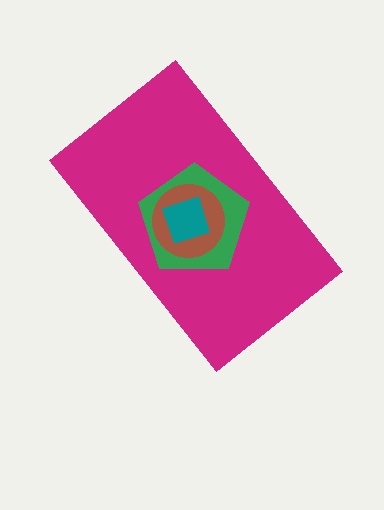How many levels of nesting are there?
4.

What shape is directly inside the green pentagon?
The brown circle.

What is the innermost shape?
The teal diamond.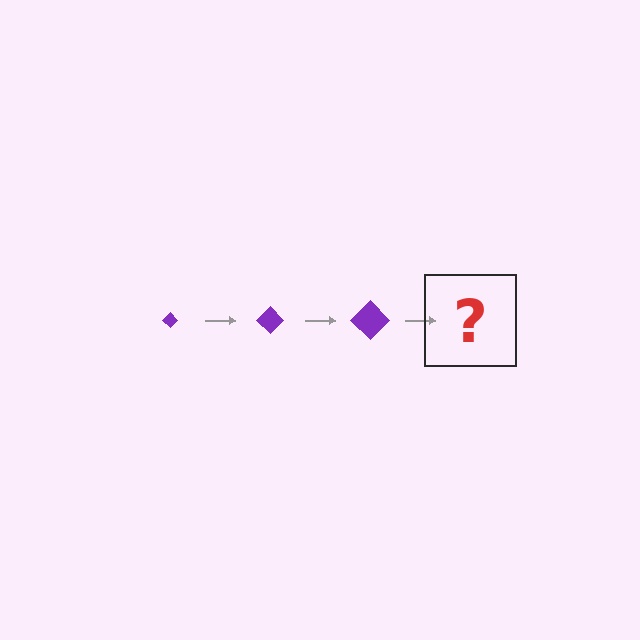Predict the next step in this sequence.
The next step is a purple diamond, larger than the previous one.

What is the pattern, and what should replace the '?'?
The pattern is that the diamond gets progressively larger each step. The '?' should be a purple diamond, larger than the previous one.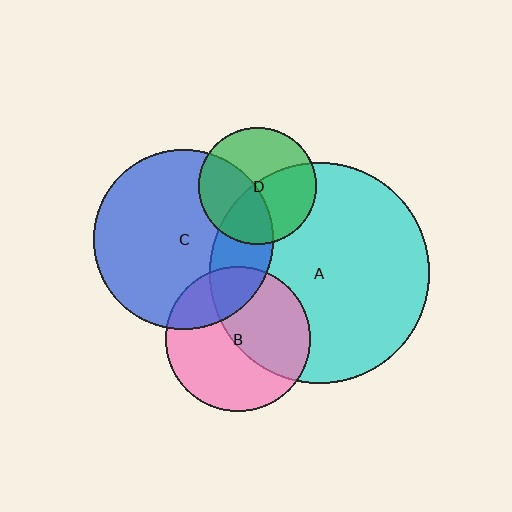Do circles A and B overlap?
Yes.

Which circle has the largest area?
Circle A (cyan).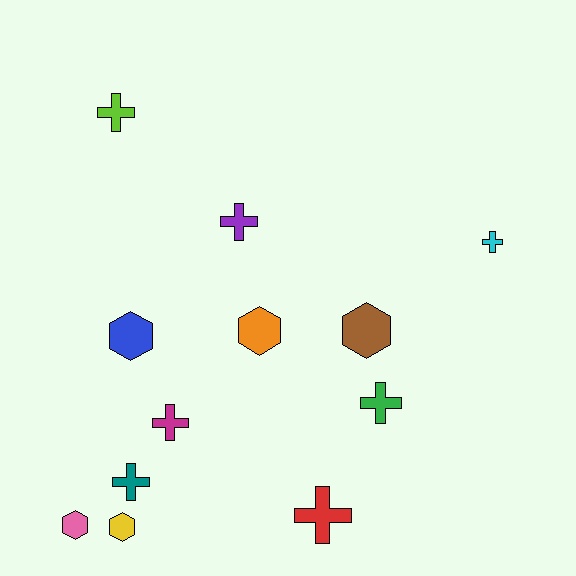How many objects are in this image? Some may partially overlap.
There are 12 objects.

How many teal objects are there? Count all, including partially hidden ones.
There is 1 teal object.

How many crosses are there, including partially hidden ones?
There are 7 crosses.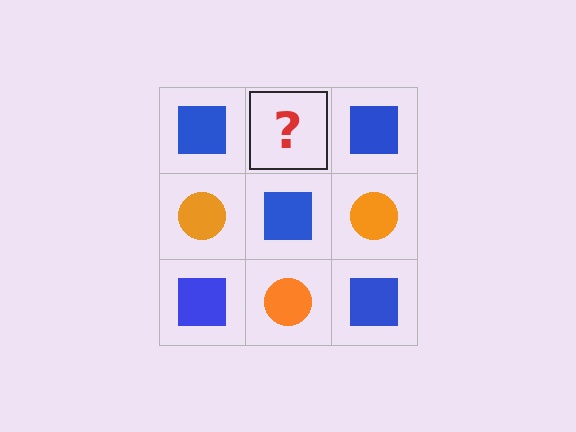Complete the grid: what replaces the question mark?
The question mark should be replaced with an orange circle.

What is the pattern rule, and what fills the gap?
The rule is that it alternates blue square and orange circle in a checkerboard pattern. The gap should be filled with an orange circle.